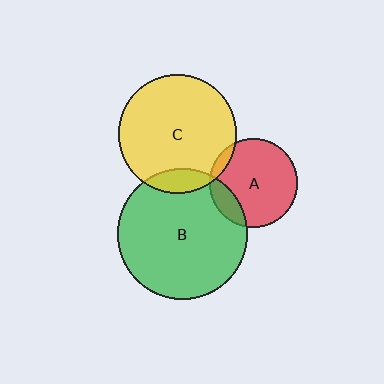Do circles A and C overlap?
Yes.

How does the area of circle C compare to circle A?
Approximately 1.8 times.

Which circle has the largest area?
Circle B (green).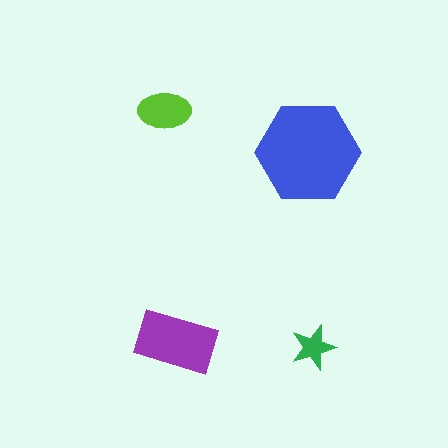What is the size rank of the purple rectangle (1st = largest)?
2nd.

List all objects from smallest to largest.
The green star, the lime ellipse, the purple rectangle, the blue hexagon.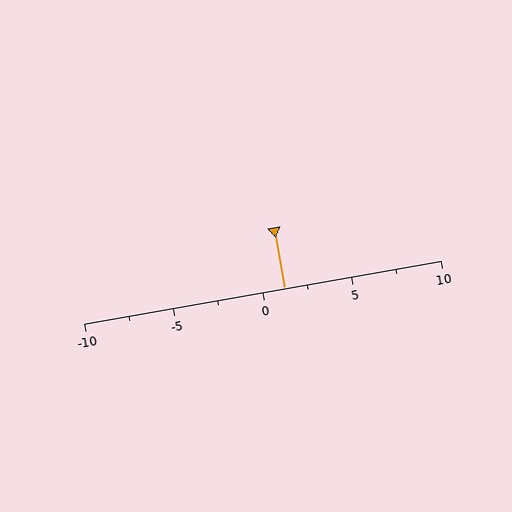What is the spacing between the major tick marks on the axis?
The major ticks are spaced 5 apart.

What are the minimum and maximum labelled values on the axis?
The axis runs from -10 to 10.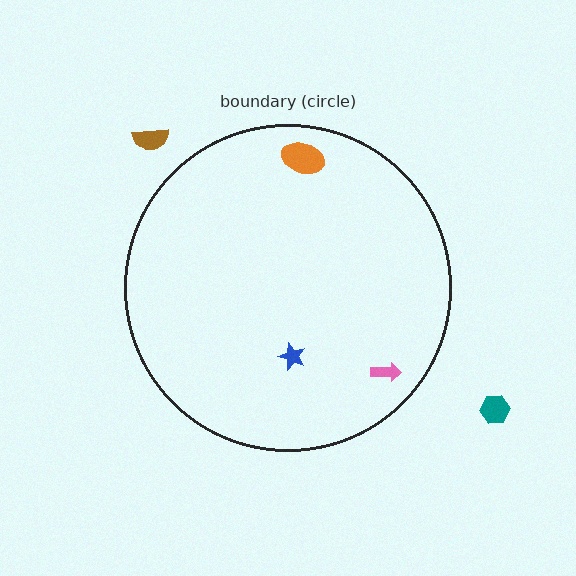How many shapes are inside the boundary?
3 inside, 2 outside.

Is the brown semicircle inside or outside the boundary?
Outside.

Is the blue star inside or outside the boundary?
Inside.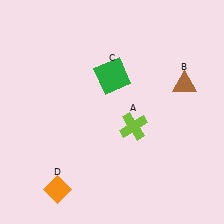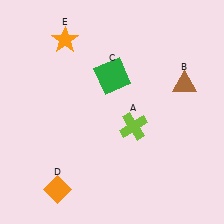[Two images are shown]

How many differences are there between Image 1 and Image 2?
There is 1 difference between the two images.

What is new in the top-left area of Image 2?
An orange star (E) was added in the top-left area of Image 2.